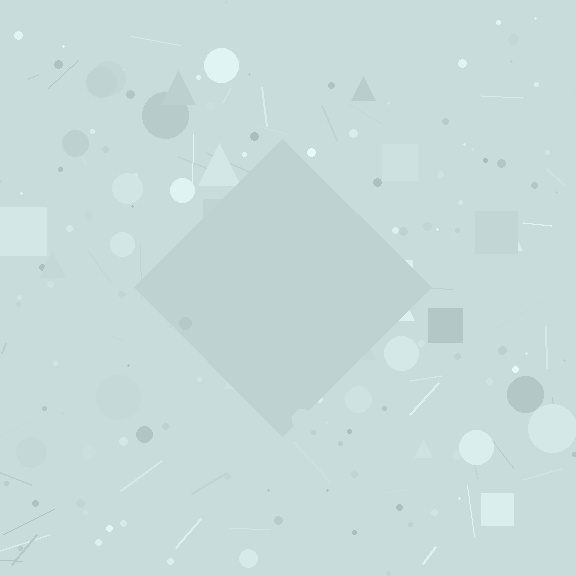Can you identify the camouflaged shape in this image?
The camouflaged shape is a diamond.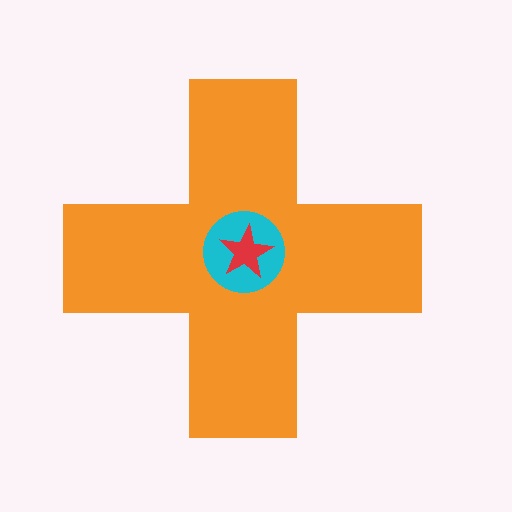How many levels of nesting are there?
3.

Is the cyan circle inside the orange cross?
Yes.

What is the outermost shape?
The orange cross.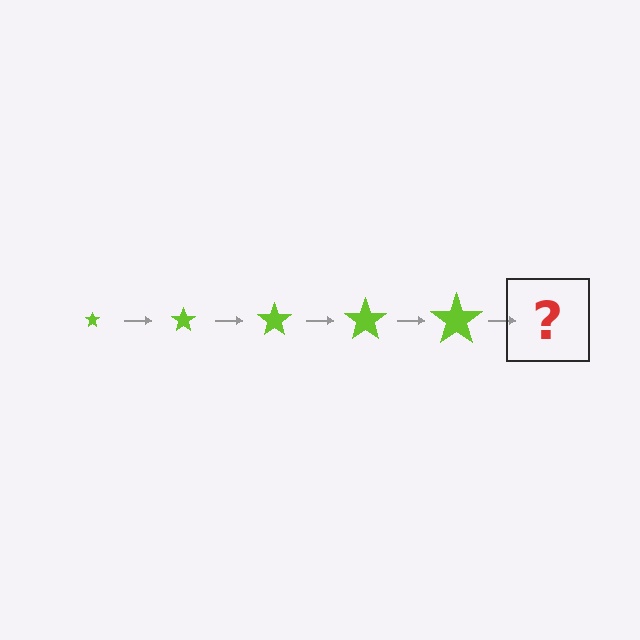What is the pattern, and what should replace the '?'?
The pattern is that the star gets progressively larger each step. The '?' should be a lime star, larger than the previous one.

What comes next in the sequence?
The next element should be a lime star, larger than the previous one.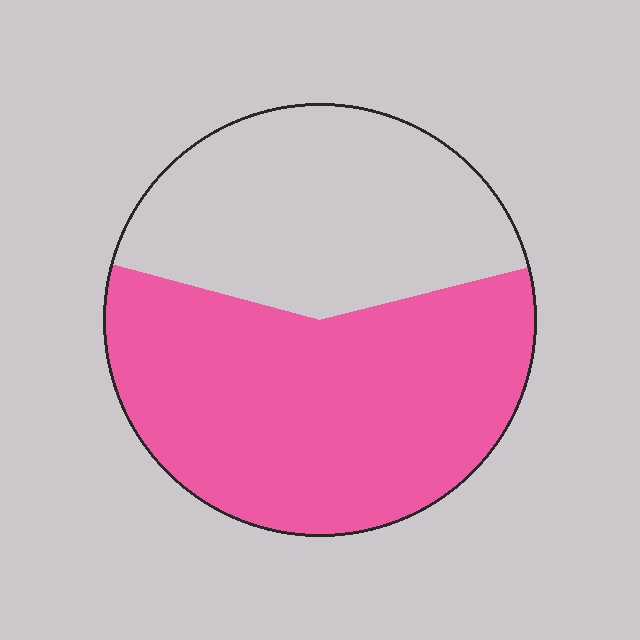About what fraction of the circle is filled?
About three fifths (3/5).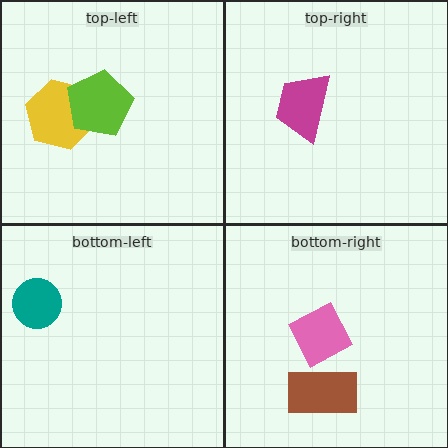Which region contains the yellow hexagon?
The top-left region.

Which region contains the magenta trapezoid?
The top-right region.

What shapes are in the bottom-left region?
The teal circle.